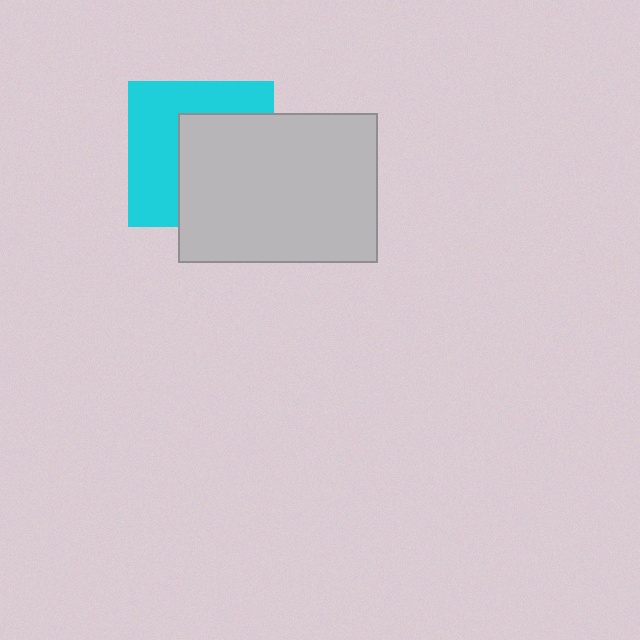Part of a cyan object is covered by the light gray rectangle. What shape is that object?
It is a square.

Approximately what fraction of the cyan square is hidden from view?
Roughly 51% of the cyan square is hidden behind the light gray rectangle.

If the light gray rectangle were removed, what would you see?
You would see the complete cyan square.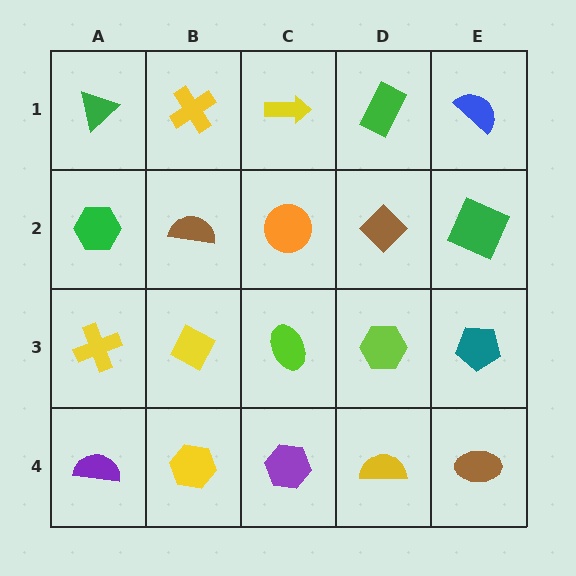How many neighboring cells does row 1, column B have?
3.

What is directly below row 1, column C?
An orange circle.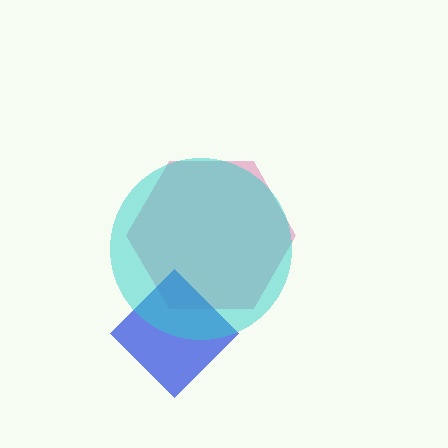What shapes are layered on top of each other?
The layered shapes are: a pink hexagon, a blue diamond, a cyan circle.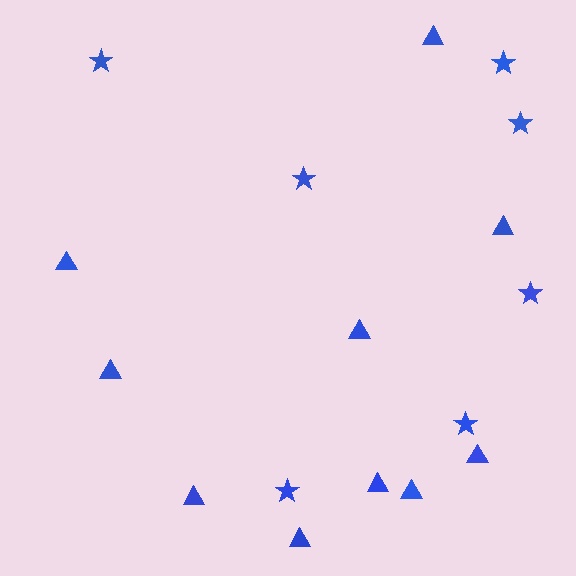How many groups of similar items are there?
There are 2 groups: one group of stars (7) and one group of triangles (10).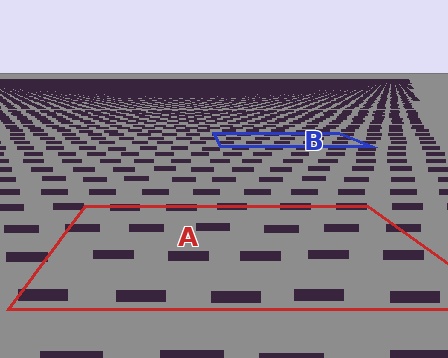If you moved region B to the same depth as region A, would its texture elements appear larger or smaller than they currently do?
They would appear larger. At a closer depth, the same texture elements are projected at a bigger on-screen size.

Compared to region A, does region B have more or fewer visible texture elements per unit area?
Region B has more texture elements per unit area — they are packed more densely because it is farther away.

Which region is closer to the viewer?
Region A is closer. The texture elements there are larger and more spread out.